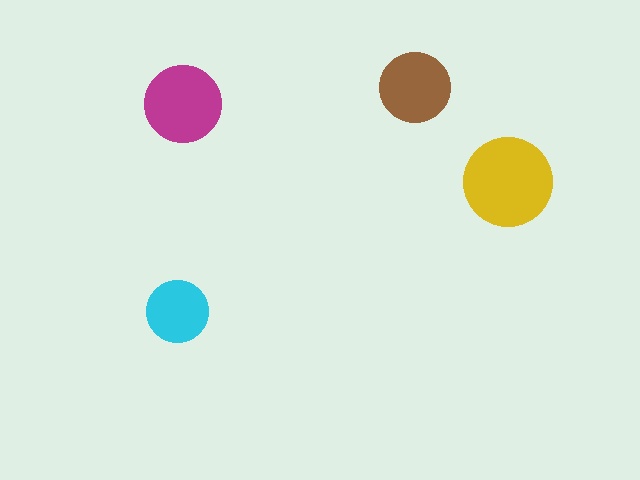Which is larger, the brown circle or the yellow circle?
The yellow one.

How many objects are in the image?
There are 4 objects in the image.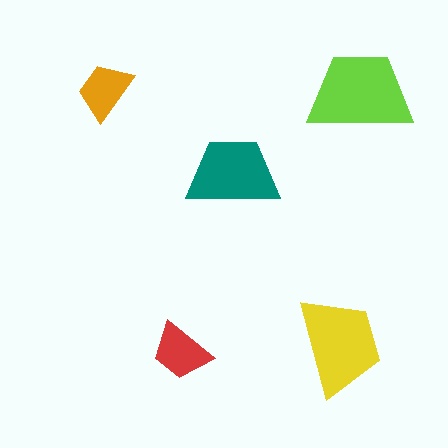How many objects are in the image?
There are 5 objects in the image.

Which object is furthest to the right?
The lime trapezoid is rightmost.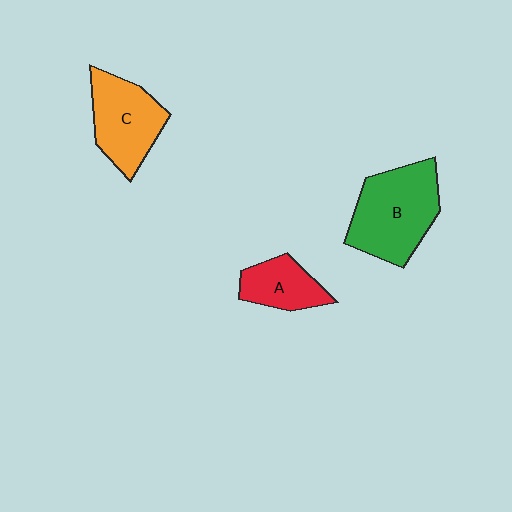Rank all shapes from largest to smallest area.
From largest to smallest: B (green), C (orange), A (red).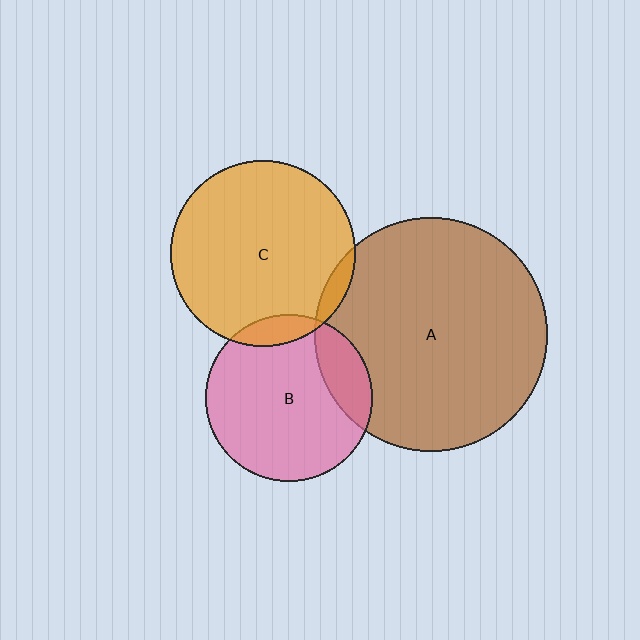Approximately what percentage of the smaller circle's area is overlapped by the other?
Approximately 10%.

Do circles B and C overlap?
Yes.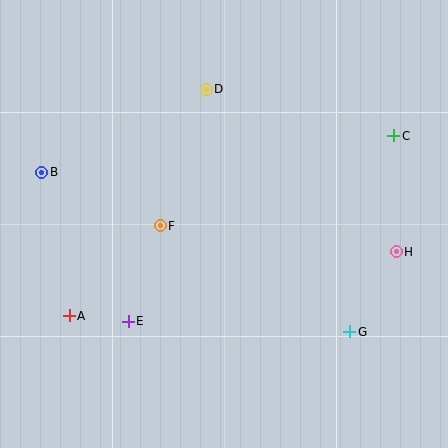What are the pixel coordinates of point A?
Point A is at (69, 316).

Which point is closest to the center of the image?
Point F at (160, 226) is closest to the center.